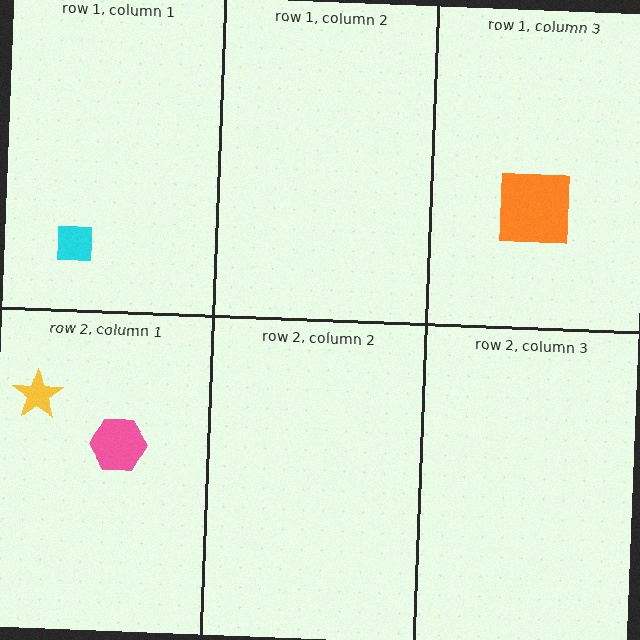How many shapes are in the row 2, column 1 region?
2.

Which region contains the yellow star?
The row 2, column 1 region.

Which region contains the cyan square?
The row 1, column 1 region.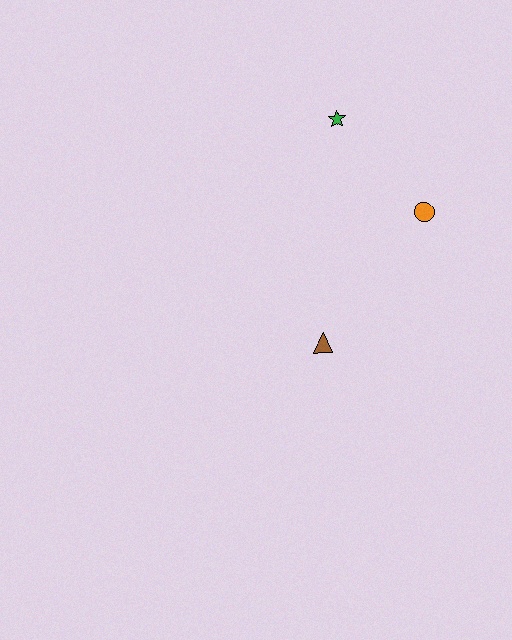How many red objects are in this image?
There are no red objects.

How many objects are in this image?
There are 3 objects.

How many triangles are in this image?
There is 1 triangle.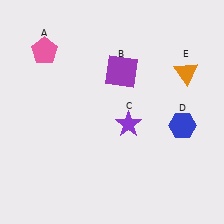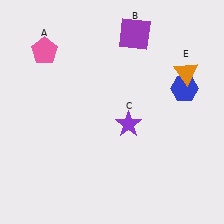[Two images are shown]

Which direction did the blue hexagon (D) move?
The blue hexagon (D) moved up.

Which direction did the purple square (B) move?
The purple square (B) moved up.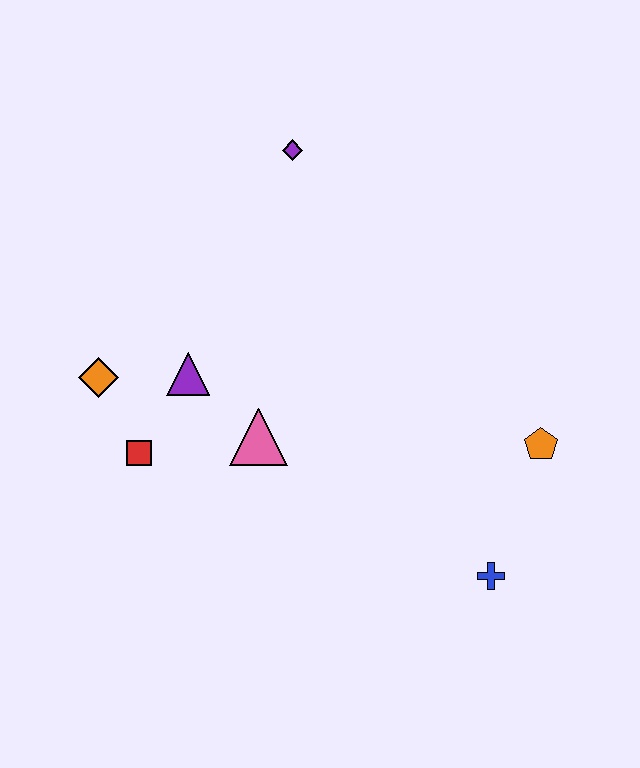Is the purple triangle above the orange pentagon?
Yes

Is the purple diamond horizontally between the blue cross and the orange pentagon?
No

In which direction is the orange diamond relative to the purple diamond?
The orange diamond is below the purple diamond.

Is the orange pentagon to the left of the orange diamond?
No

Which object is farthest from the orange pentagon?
The orange diamond is farthest from the orange pentagon.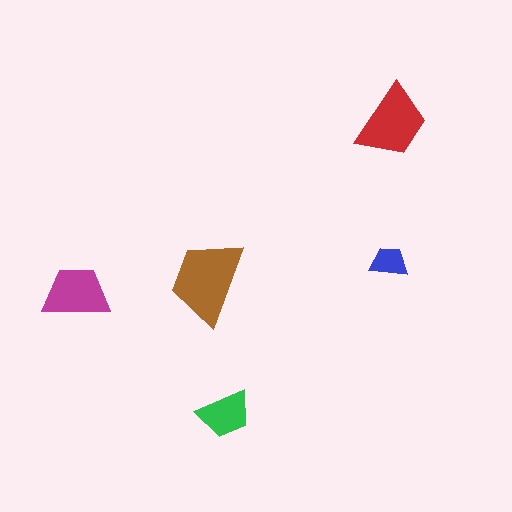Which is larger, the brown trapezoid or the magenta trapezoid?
The brown one.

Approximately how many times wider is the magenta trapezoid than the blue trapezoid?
About 2 times wider.